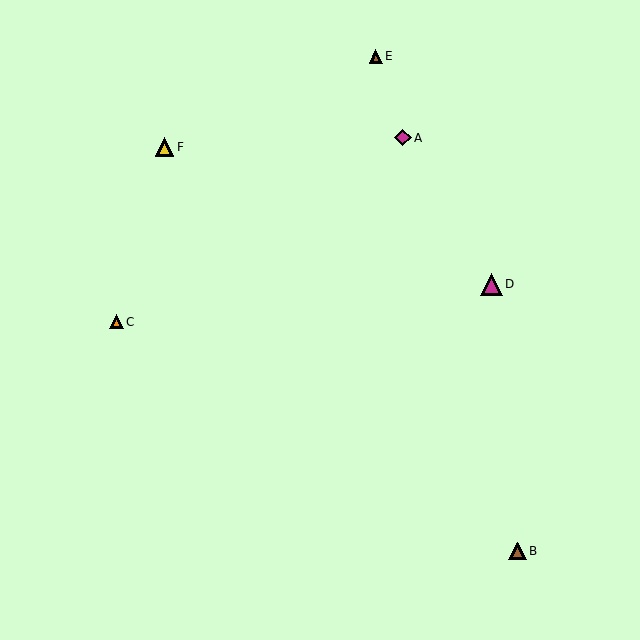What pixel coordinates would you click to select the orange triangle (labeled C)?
Click at (116, 322) to select the orange triangle C.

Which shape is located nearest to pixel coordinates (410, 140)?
The magenta diamond (labeled A) at (403, 138) is nearest to that location.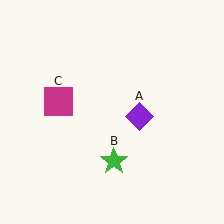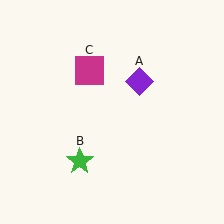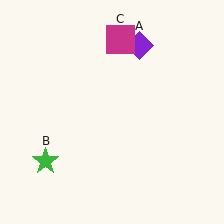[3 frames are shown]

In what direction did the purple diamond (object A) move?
The purple diamond (object A) moved up.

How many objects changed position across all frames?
3 objects changed position: purple diamond (object A), green star (object B), magenta square (object C).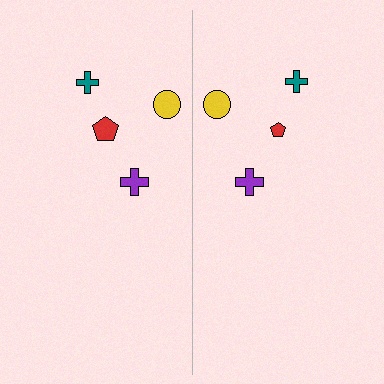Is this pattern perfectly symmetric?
No, the pattern is not perfectly symmetric. The red pentagon on the right side has a different size than its mirror counterpart.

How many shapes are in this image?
There are 8 shapes in this image.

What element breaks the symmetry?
The red pentagon on the right side has a different size than its mirror counterpart.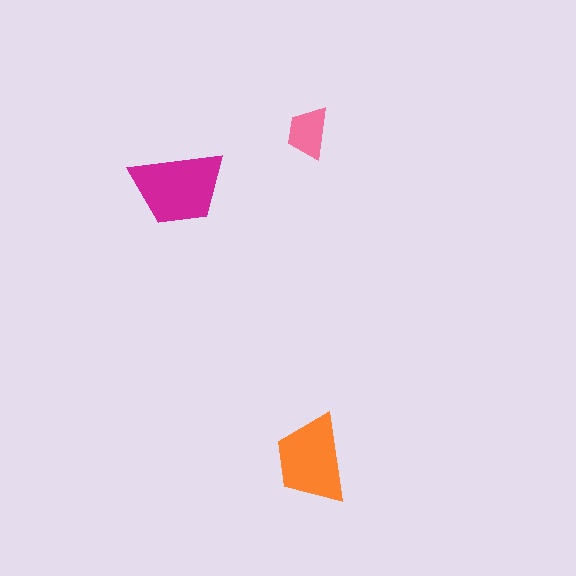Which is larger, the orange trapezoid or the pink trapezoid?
The orange one.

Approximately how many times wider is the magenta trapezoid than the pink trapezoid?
About 2 times wider.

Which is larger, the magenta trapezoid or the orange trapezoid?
The magenta one.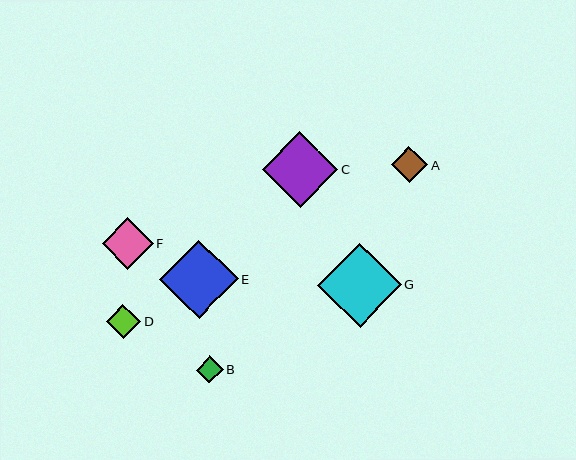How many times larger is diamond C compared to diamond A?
Diamond C is approximately 2.1 times the size of diamond A.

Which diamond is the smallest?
Diamond B is the smallest with a size of approximately 27 pixels.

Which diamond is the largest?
Diamond G is the largest with a size of approximately 84 pixels.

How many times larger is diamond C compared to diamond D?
Diamond C is approximately 2.2 times the size of diamond D.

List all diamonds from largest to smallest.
From largest to smallest: G, E, C, F, A, D, B.